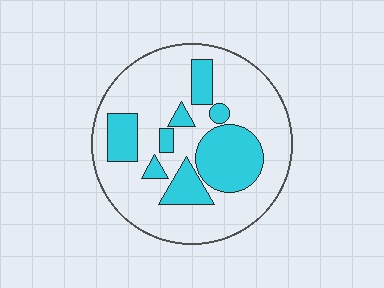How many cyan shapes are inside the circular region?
8.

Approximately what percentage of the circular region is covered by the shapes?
Approximately 30%.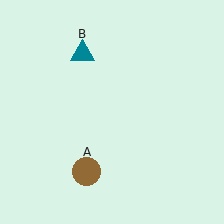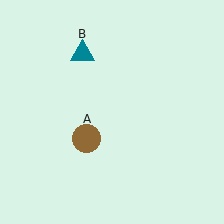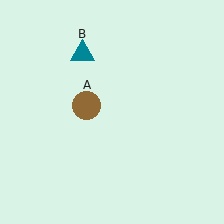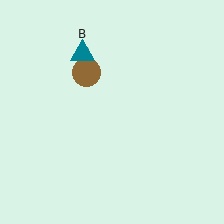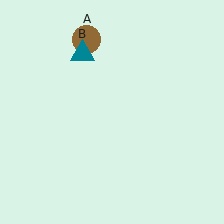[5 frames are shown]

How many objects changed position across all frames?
1 object changed position: brown circle (object A).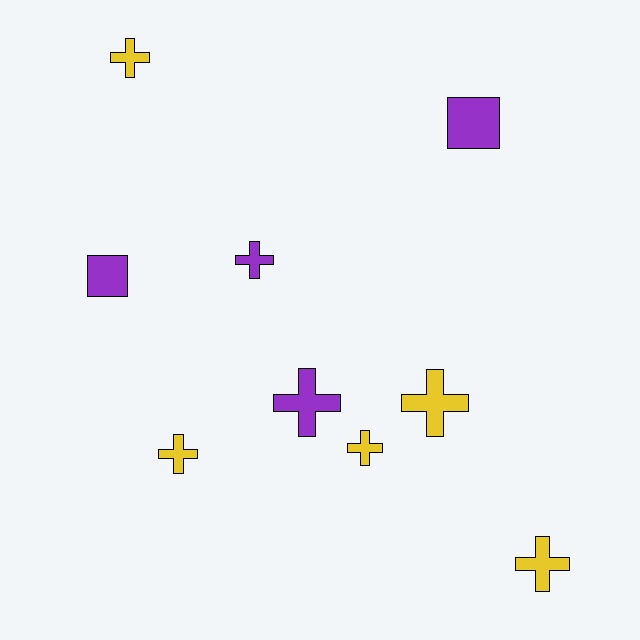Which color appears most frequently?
Yellow, with 5 objects.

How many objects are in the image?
There are 9 objects.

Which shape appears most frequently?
Cross, with 7 objects.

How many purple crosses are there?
There are 2 purple crosses.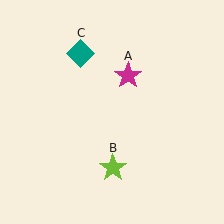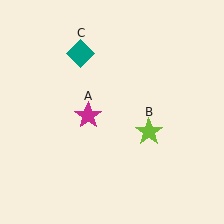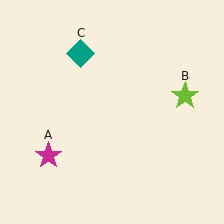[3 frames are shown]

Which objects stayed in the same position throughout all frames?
Teal diamond (object C) remained stationary.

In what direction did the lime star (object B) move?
The lime star (object B) moved up and to the right.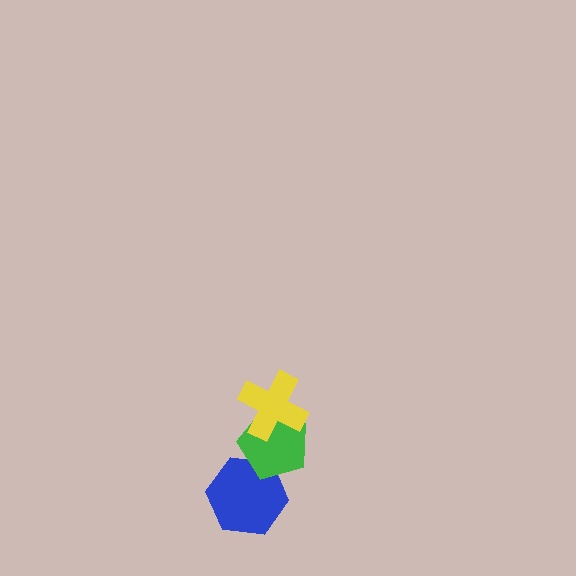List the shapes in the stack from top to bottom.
From top to bottom: the yellow cross, the green pentagon, the blue hexagon.